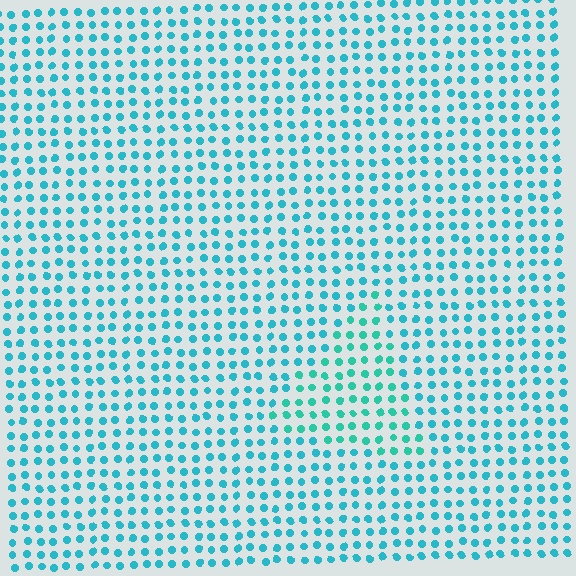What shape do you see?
I see a triangle.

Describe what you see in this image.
The image is filled with small cyan elements in a uniform arrangement. A triangle-shaped region is visible where the elements are tinted to a slightly different hue, forming a subtle color boundary.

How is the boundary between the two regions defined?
The boundary is defined purely by a slight shift in hue (about 20 degrees). Spacing, size, and orientation are identical on both sides.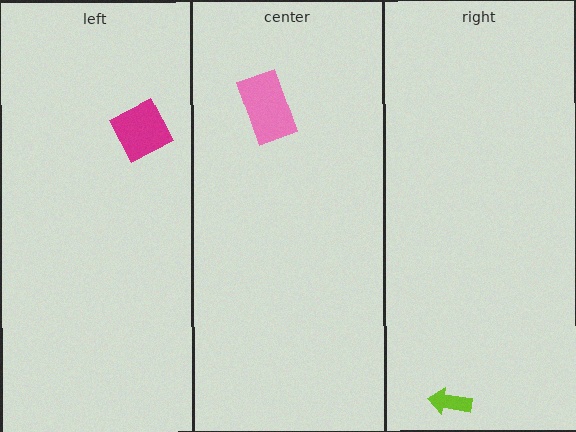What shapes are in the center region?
The pink rectangle.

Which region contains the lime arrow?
The right region.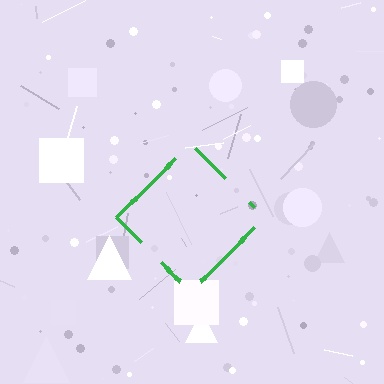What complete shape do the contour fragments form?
The contour fragments form a diamond.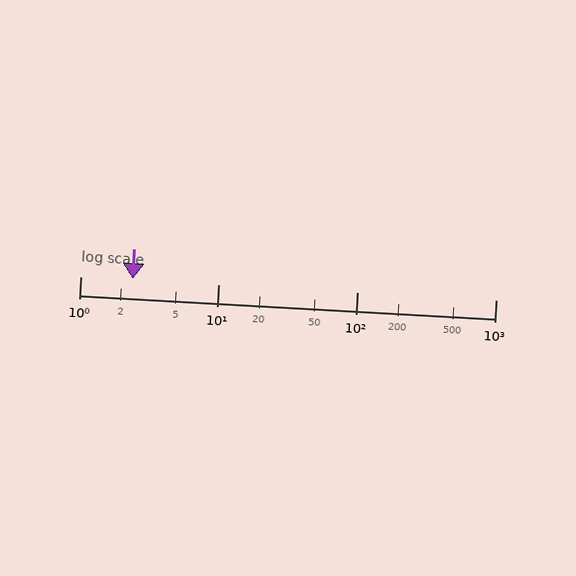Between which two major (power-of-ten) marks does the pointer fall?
The pointer is between 1 and 10.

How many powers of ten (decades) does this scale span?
The scale spans 3 decades, from 1 to 1000.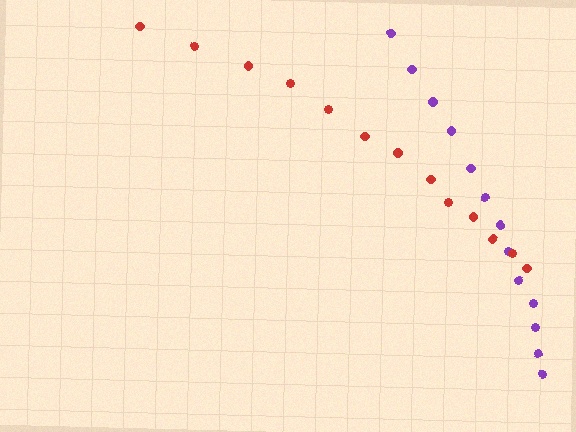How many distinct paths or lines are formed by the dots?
There are 2 distinct paths.